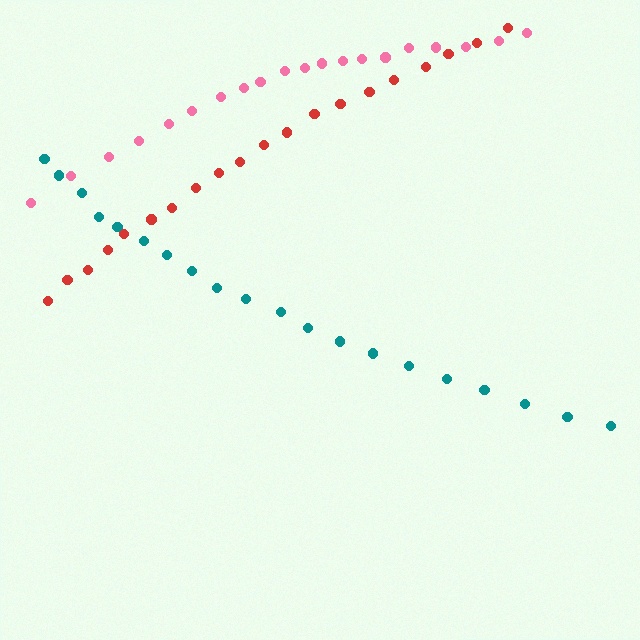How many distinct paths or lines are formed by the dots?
There are 3 distinct paths.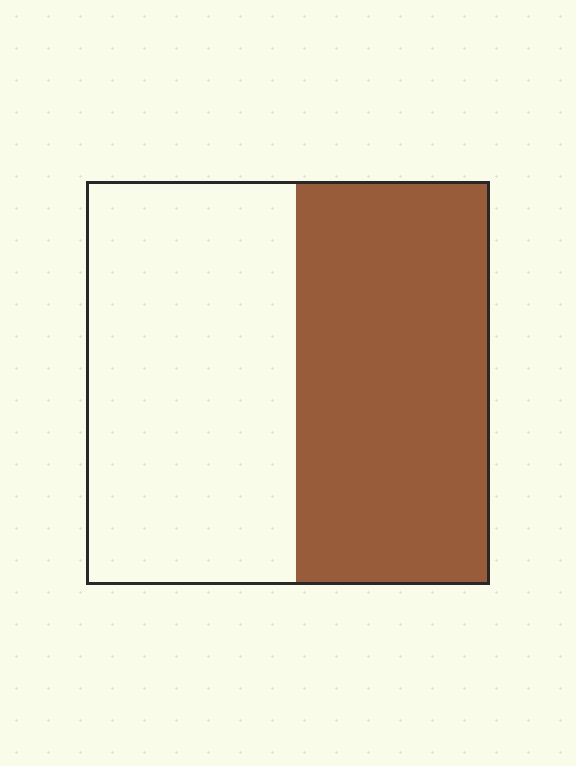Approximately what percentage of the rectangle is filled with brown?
Approximately 50%.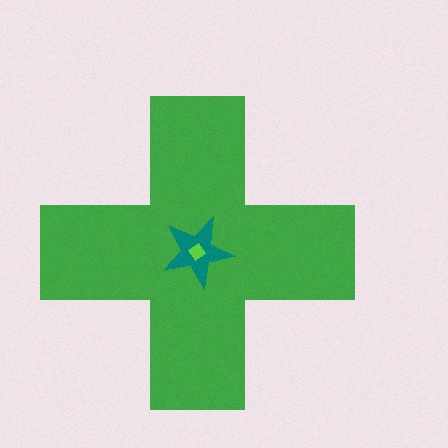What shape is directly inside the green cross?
The teal star.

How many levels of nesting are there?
3.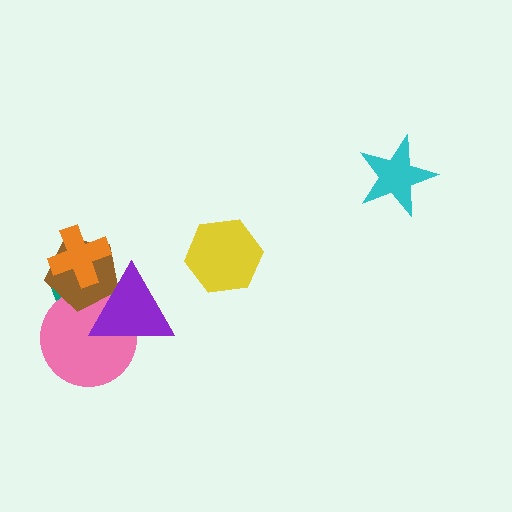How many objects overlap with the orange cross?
2 objects overlap with the orange cross.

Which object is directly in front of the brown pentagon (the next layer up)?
The purple triangle is directly in front of the brown pentagon.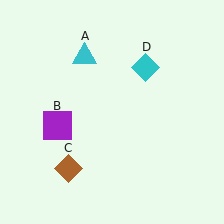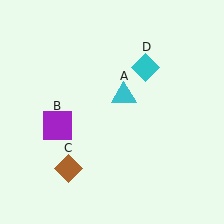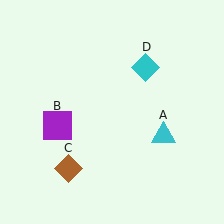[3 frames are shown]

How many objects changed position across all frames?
1 object changed position: cyan triangle (object A).